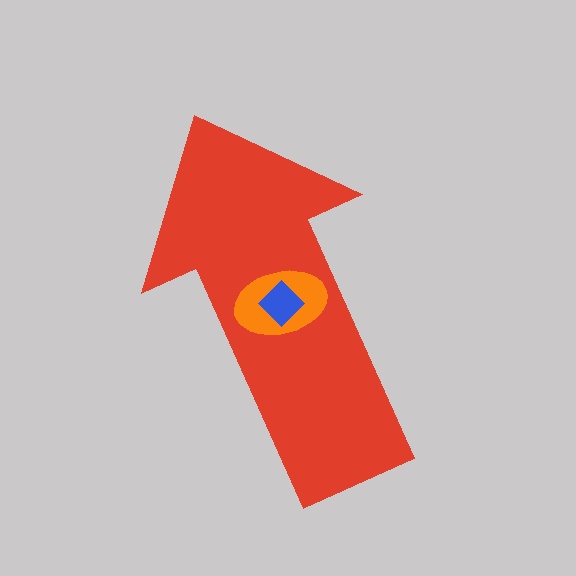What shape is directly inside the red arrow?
The orange ellipse.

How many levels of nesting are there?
3.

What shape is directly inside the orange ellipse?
The blue diamond.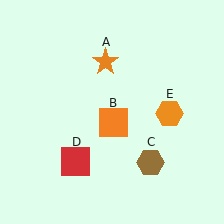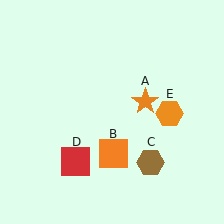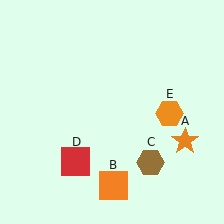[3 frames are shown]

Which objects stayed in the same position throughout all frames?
Brown hexagon (object C) and red square (object D) and orange hexagon (object E) remained stationary.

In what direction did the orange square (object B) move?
The orange square (object B) moved down.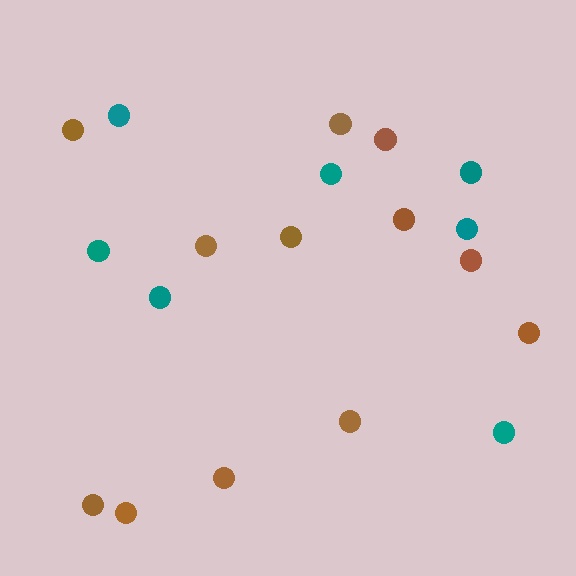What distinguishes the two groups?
There are 2 groups: one group of brown circles (12) and one group of teal circles (7).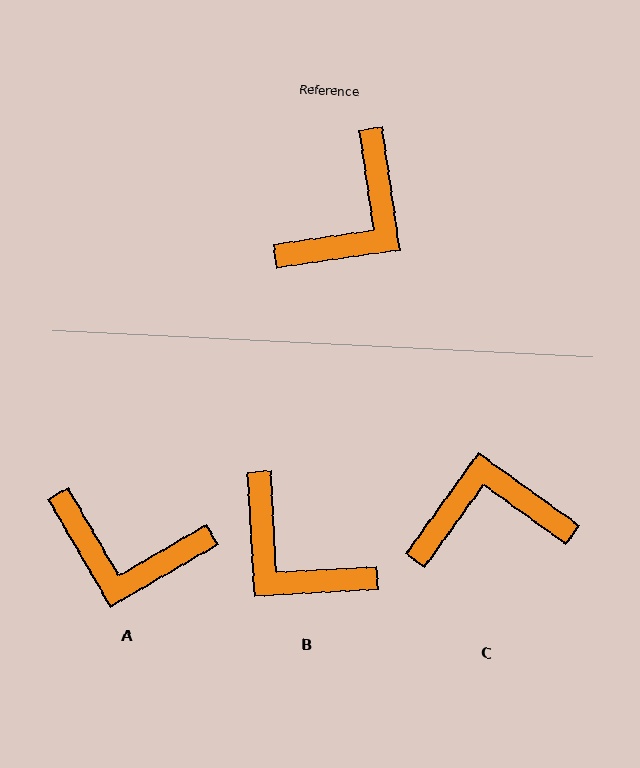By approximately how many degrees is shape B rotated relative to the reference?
Approximately 95 degrees clockwise.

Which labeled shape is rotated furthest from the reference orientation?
C, about 136 degrees away.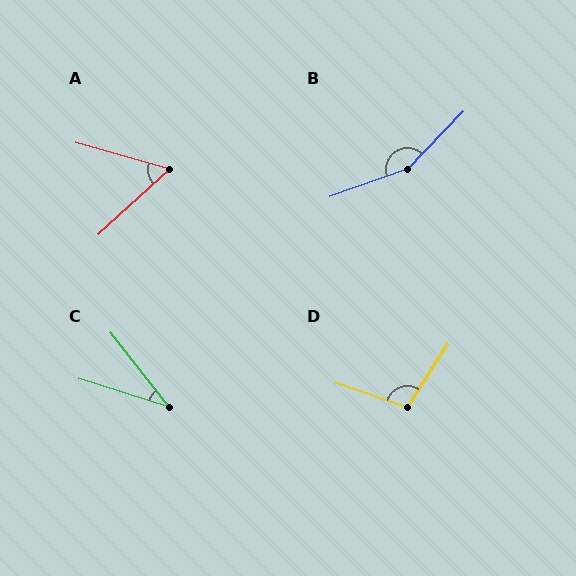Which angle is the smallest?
C, at approximately 35 degrees.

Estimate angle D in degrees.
Approximately 103 degrees.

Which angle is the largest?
B, at approximately 153 degrees.